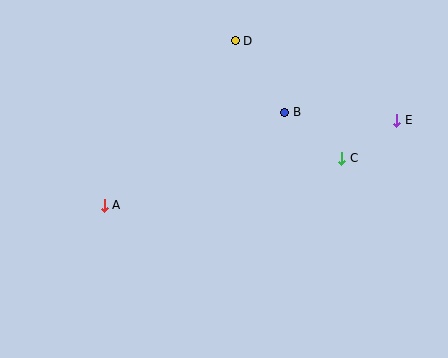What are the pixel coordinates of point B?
Point B is at (285, 112).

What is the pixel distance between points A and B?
The distance between A and B is 203 pixels.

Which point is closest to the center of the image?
Point B at (285, 112) is closest to the center.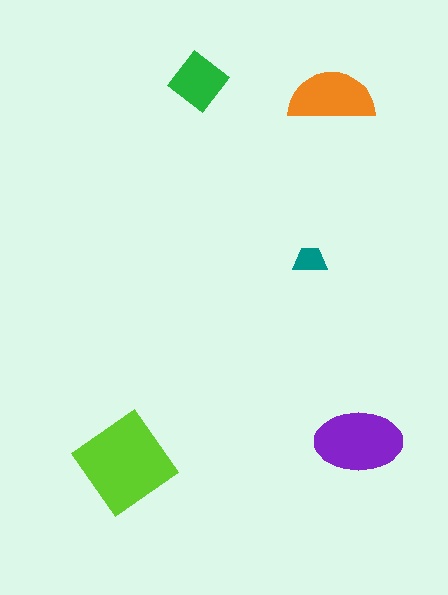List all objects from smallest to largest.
The teal trapezoid, the green diamond, the orange semicircle, the purple ellipse, the lime diamond.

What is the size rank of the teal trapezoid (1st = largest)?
5th.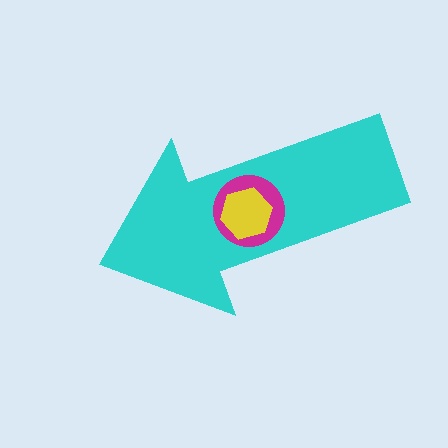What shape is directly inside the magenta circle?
The yellow hexagon.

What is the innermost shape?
The yellow hexagon.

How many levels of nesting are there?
3.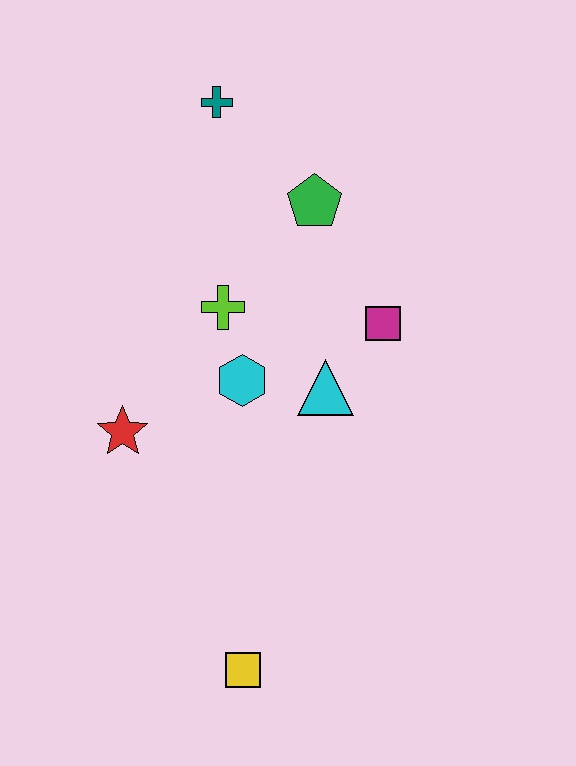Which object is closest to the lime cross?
The cyan hexagon is closest to the lime cross.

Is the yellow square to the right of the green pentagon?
No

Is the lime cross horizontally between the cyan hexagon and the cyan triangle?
No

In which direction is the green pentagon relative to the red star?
The green pentagon is above the red star.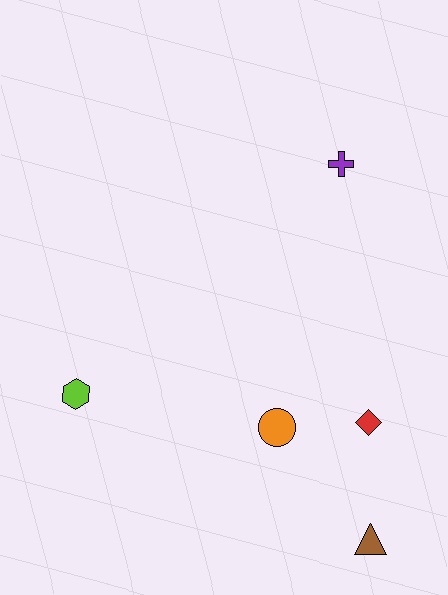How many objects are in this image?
There are 5 objects.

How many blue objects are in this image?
There are no blue objects.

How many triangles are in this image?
There is 1 triangle.